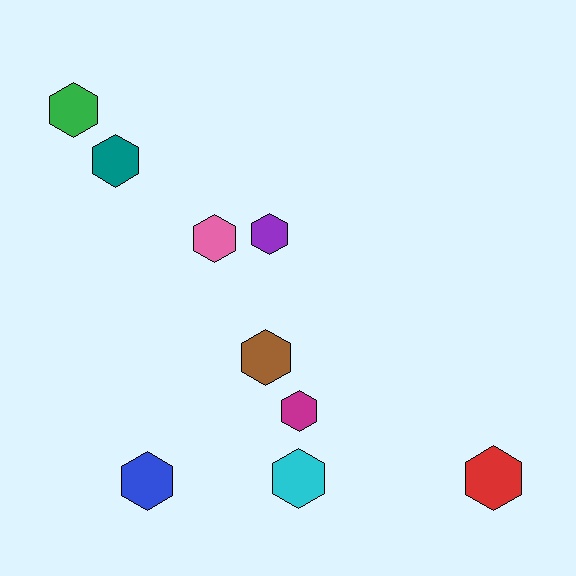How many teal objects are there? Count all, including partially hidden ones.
There is 1 teal object.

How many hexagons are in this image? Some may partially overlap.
There are 9 hexagons.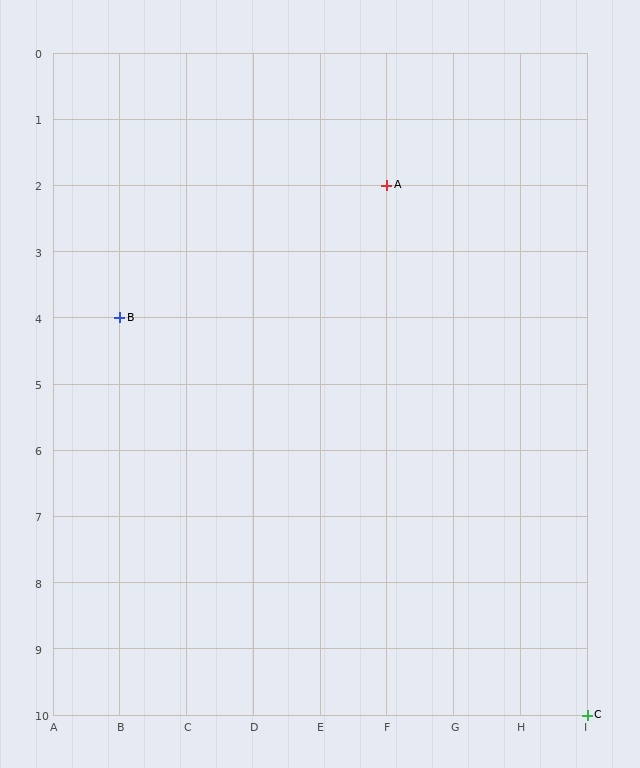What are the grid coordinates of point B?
Point B is at grid coordinates (B, 4).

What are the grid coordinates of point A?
Point A is at grid coordinates (F, 2).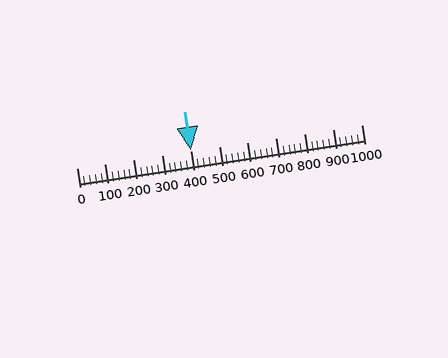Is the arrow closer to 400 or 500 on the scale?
The arrow is closer to 400.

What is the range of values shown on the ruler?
The ruler shows values from 0 to 1000.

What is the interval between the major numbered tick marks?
The major tick marks are spaced 100 units apart.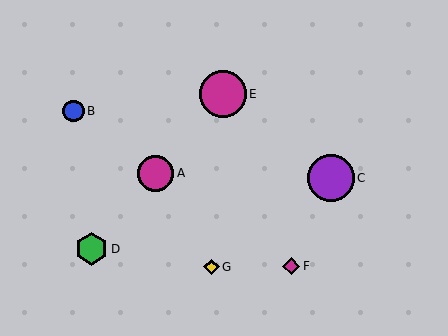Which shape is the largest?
The purple circle (labeled C) is the largest.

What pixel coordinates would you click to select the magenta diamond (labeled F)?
Click at (291, 266) to select the magenta diamond F.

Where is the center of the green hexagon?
The center of the green hexagon is at (91, 249).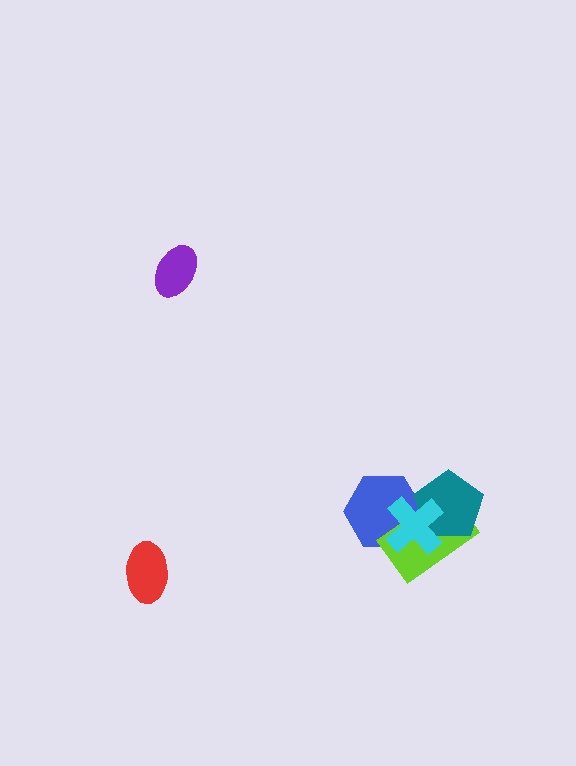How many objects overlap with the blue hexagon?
3 objects overlap with the blue hexagon.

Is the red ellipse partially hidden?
No, no other shape covers it.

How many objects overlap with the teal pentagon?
3 objects overlap with the teal pentagon.